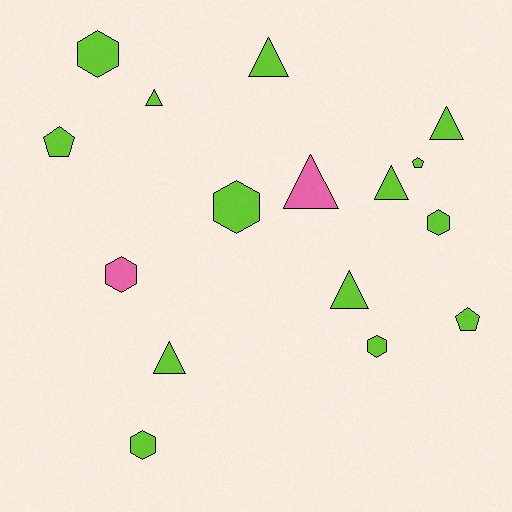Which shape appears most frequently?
Triangle, with 7 objects.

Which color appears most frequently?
Lime, with 14 objects.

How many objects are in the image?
There are 16 objects.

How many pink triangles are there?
There is 1 pink triangle.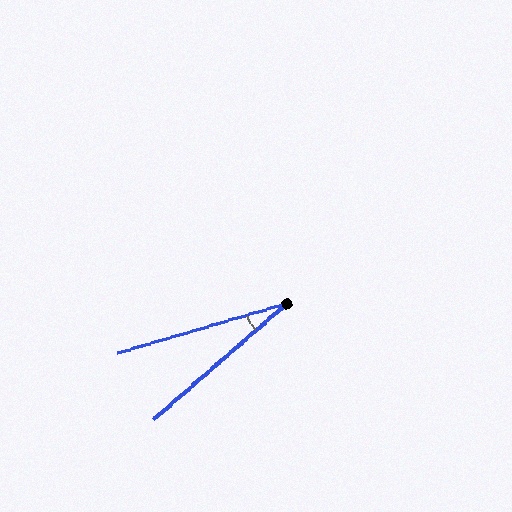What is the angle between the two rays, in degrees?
Approximately 25 degrees.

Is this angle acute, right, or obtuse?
It is acute.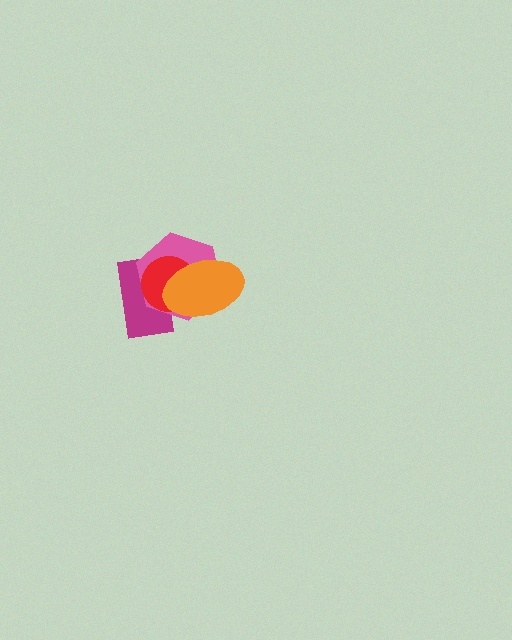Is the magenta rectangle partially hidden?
Yes, it is partially covered by another shape.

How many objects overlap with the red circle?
3 objects overlap with the red circle.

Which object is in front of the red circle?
The orange ellipse is in front of the red circle.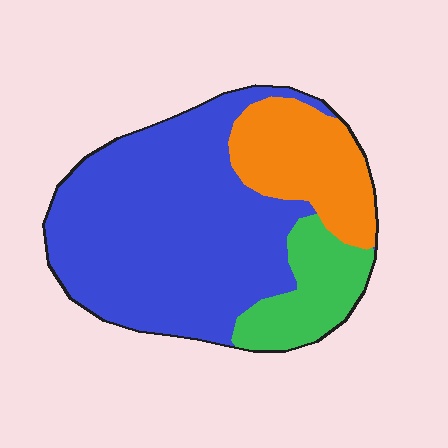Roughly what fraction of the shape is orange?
Orange takes up between a sixth and a third of the shape.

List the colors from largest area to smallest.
From largest to smallest: blue, orange, green.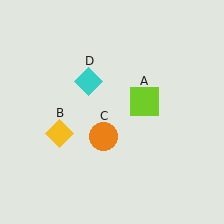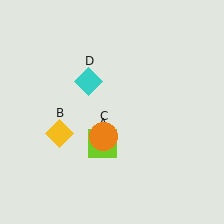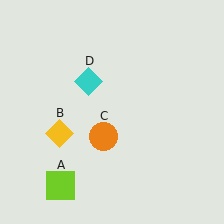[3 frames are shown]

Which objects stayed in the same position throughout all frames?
Yellow diamond (object B) and orange circle (object C) and cyan diamond (object D) remained stationary.